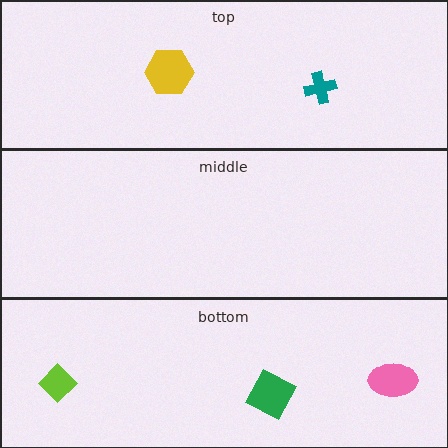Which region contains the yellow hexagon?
The top region.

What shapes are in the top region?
The teal cross, the yellow hexagon.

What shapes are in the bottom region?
The pink ellipse, the lime diamond, the green square.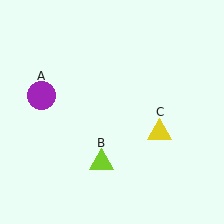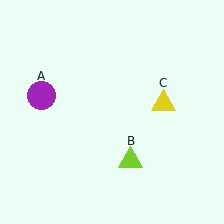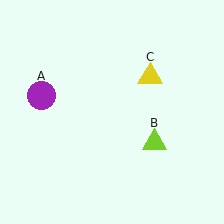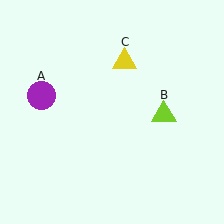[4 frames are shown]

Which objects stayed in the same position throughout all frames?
Purple circle (object A) remained stationary.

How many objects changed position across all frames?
2 objects changed position: lime triangle (object B), yellow triangle (object C).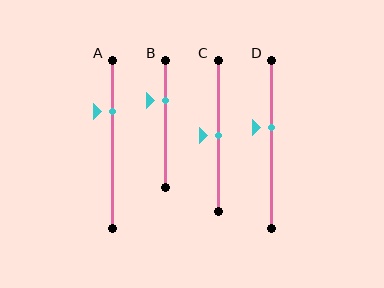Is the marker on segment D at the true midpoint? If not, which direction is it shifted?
No, the marker on segment D is shifted upward by about 10% of the segment length.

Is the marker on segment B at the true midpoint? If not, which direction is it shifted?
No, the marker on segment B is shifted upward by about 18% of the segment length.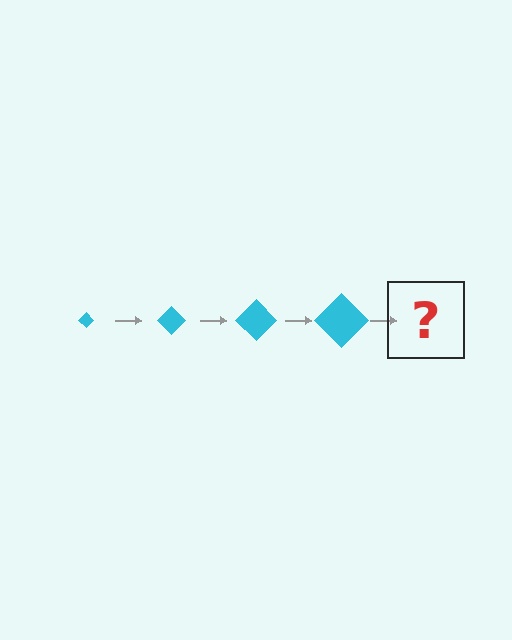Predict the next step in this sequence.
The next step is a cyan diamond, larger than the previous one.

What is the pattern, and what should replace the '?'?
The pattern is that the diamond gets progressively larger each step. The '?' should be a cyan diamond, larger than the previous one.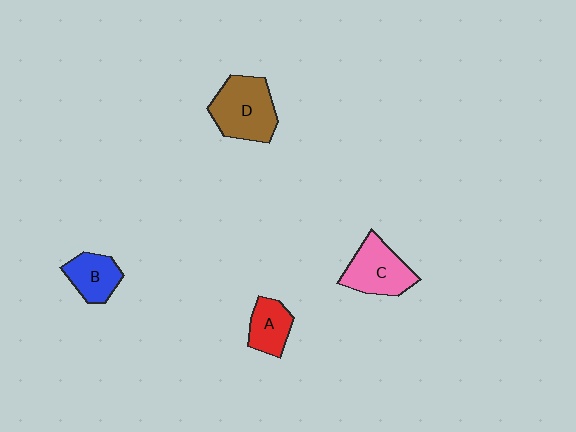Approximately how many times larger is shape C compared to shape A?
Approximately 1.5 times.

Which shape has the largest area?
Shape D (brown).